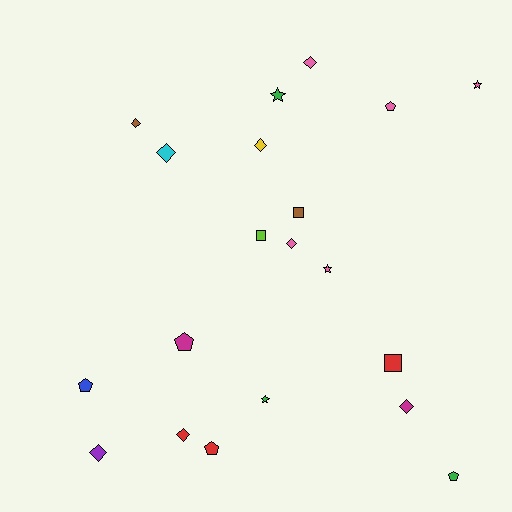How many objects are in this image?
There are 20 objects.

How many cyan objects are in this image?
There is 1 cyan object.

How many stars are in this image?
There are 4 stars.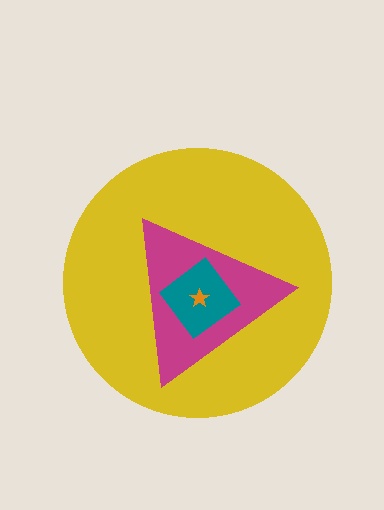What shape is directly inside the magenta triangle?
The teal diamond.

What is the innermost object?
The orange star.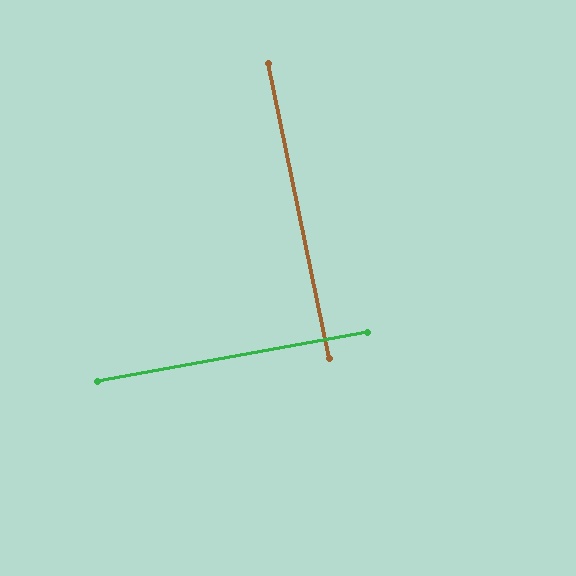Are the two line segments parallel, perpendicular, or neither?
Perpendicular — they meet at approximately 88°.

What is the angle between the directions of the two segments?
Approximately 88 degrees.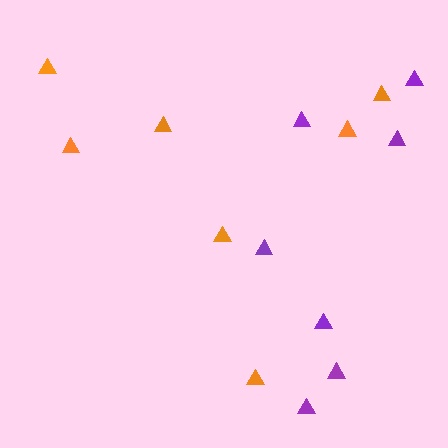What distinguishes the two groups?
There are 2 groups: one group of orange triangles (7) and one group of purple triangles (7).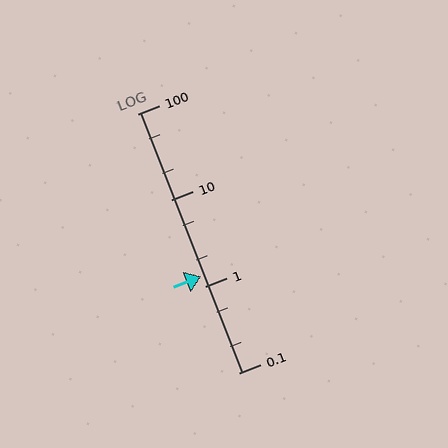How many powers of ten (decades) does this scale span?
The scale spans 3 decades, from 0.1 to 100.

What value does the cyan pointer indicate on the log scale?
The pointer indicates approximately 1.3.